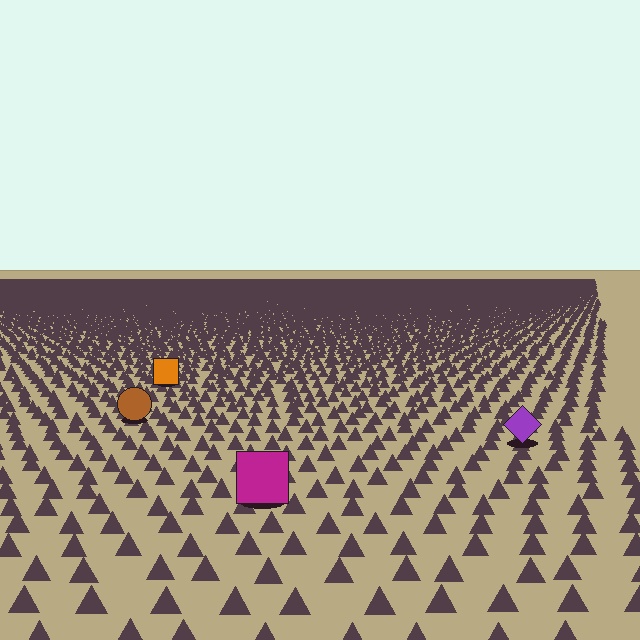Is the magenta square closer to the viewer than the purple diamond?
Yes. The magenta square is closer — you can tell from the texture gradient: the ground texture is coarser near it.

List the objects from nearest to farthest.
From nearest to farthest: the magenta square, the purple diamond, the brown circle, the orange square.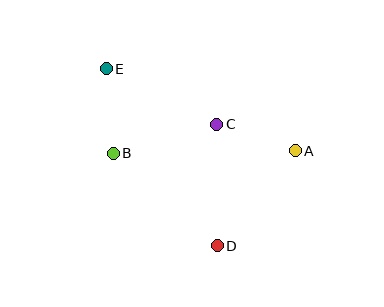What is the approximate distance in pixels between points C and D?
The distance between C and D is approximately 121 pixels.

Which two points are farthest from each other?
Points D and E are farthest from each other.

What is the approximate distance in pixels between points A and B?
The distance between A and B is approximately 182 pixels.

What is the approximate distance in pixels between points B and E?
The distance between B and E is approximately 85 pixels.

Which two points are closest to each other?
Points A and C are closest to each other.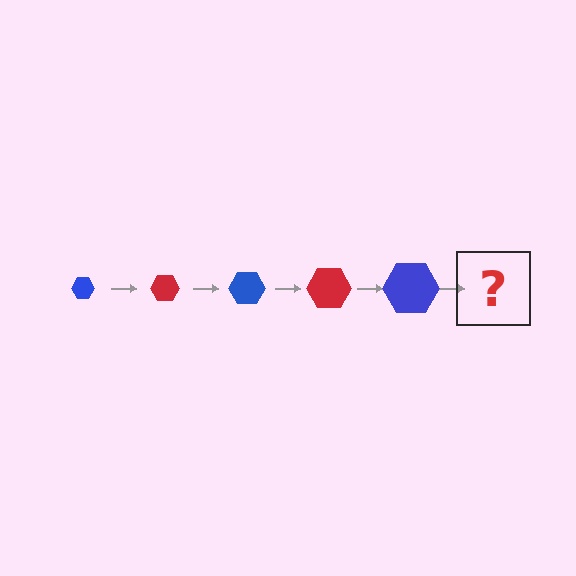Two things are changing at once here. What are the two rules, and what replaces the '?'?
The two rules are that the hexagon grows larger each step and the color cycles through blue and red. The '?' should be a red hexagon, larger than the previous one.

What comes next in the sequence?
The next element should be a red hexagon, larger than the previous one.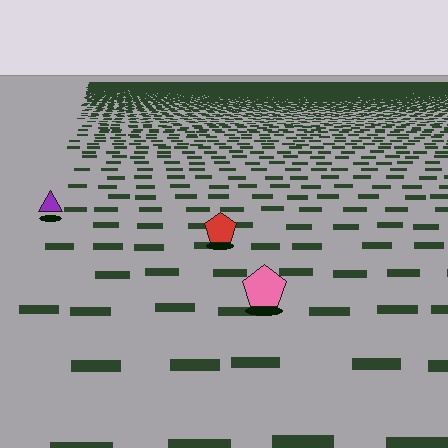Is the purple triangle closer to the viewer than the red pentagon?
No. The red pentagon is closer — you can tell from the texture gradient: the ground texture is coarser near it.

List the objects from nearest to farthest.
From nearest to farthest: the pink pentagon, the red pentagon, the purple triangle.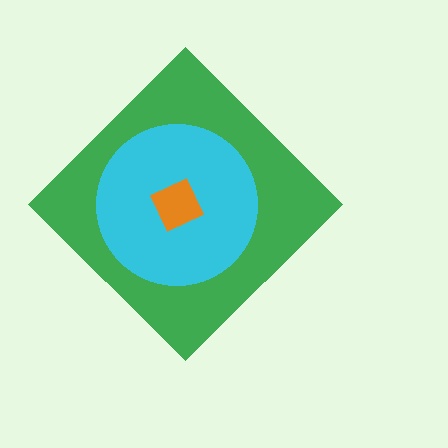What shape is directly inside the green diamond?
The cyan circle.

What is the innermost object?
The orange square.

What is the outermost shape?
The green diamond.